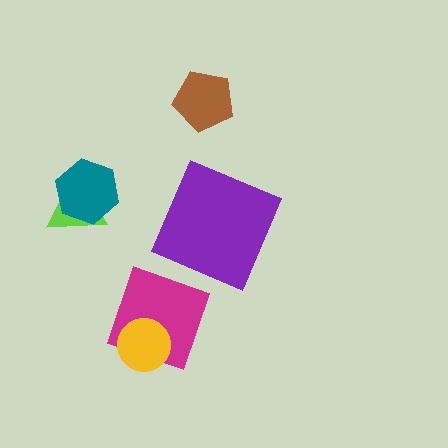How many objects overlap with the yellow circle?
1 object overlaps with the yellow circle.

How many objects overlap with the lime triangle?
1 object overlaps with the lime triangle.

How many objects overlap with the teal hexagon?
1 object overlaps with the teal hexagon.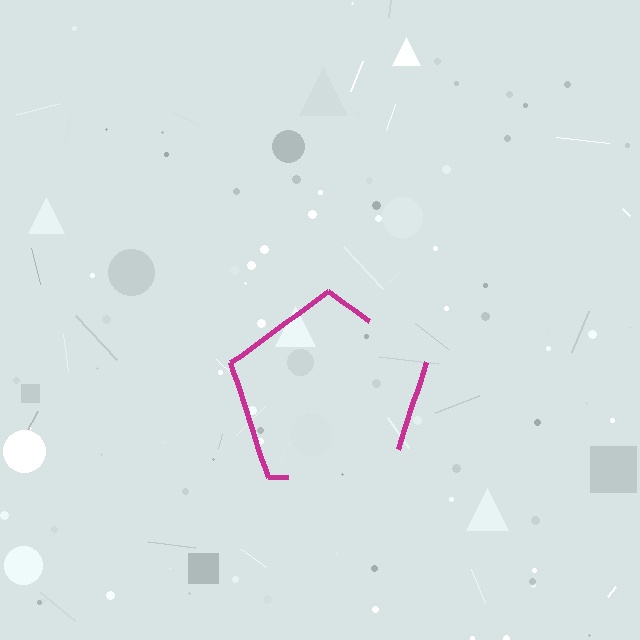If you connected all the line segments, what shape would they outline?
They would outline a pentagon.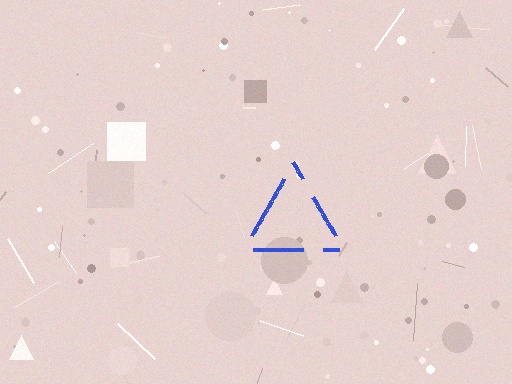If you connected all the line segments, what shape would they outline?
They would outline a triangle.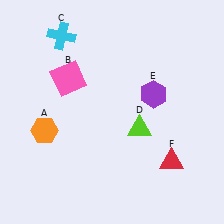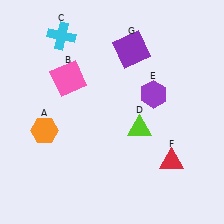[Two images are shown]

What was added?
A purple square (G) was added in Image 2.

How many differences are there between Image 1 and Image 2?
There is 1 difference between the two images.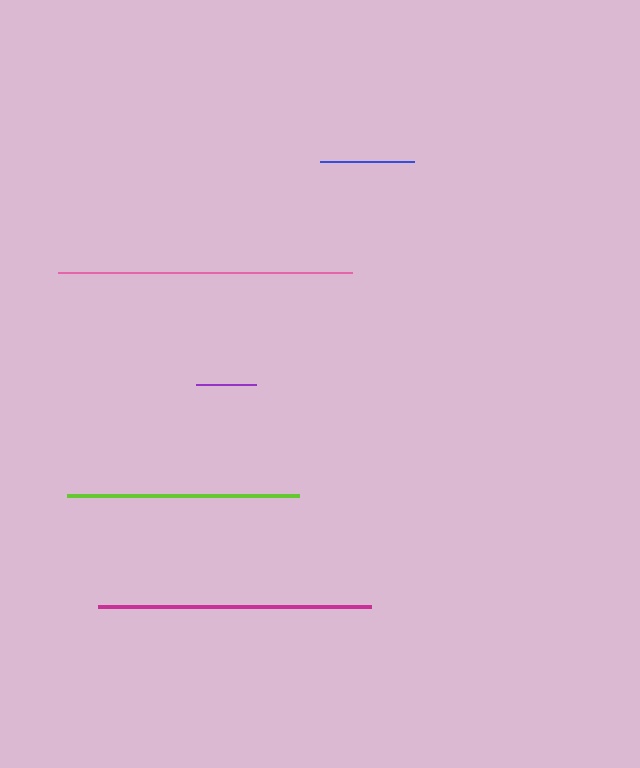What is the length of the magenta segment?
The magenta segment is approximately 272 pixels long.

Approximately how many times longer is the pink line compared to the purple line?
The pink line is approximately 4.9 times the length of the purple line.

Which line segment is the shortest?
The purple line is the shortest at approximately 60 pixels.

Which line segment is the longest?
The pink line is the longest at approximately 294 pixels.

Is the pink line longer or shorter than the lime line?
The pink line is longer than the lime line.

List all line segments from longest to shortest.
From longest to shortest: pink, magenta, lime, blue, purple.